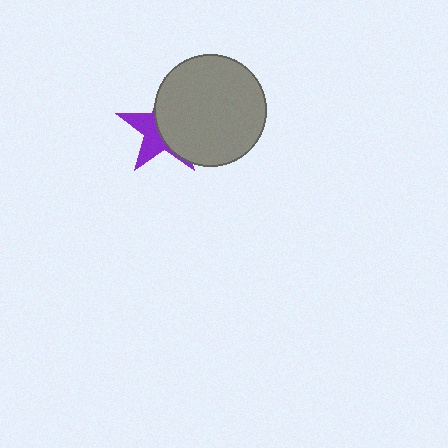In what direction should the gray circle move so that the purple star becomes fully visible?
The gray circle should move right. That is the shortest direction to clear the overlap and leave the purple star fully visible.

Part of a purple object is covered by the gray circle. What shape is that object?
It is a star.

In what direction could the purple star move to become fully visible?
The purple star could move left. That would shift it out from behind the gray circle entirely.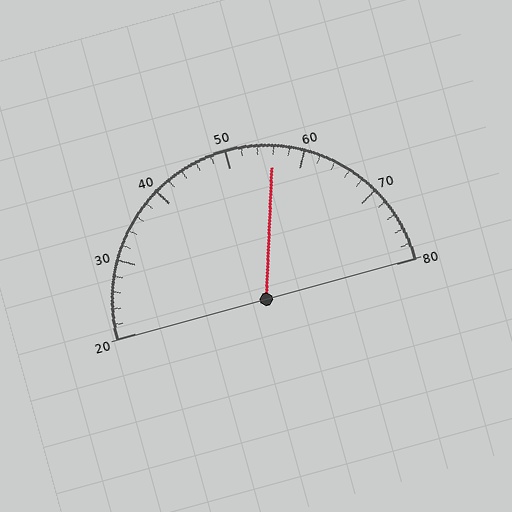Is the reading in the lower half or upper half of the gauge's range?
The reading is in the upper half of the range (20 to 80).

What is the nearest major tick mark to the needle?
The nearest major tick mark is 60.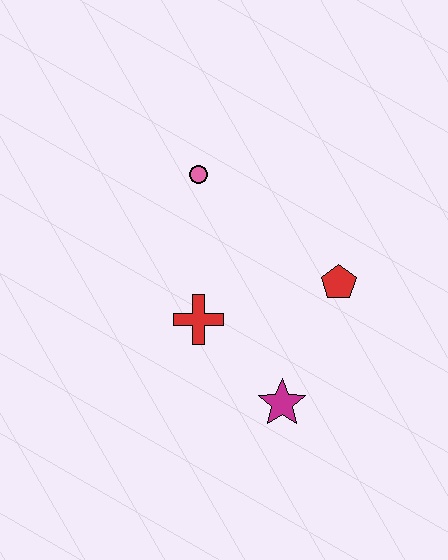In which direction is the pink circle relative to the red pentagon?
The pink circle is to the left of the red pentagon.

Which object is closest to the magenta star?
The red cross is closest to the magenta star.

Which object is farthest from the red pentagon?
The pink circle is farthest from the red pentagon.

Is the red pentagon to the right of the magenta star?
Yes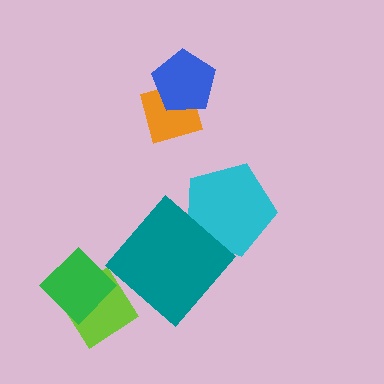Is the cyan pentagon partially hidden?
Yes, it is partially covered by another shape.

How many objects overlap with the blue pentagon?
1 object overlaps with the blue pentagon.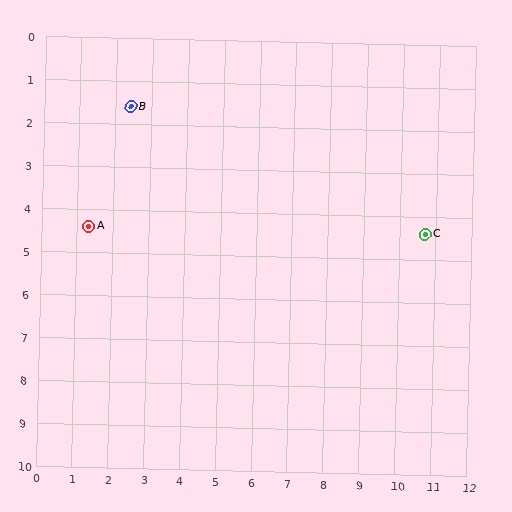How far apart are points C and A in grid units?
Points C and A are about 9.4 grid units apart.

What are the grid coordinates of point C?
Point C is at approximately (10.7, 4.4).